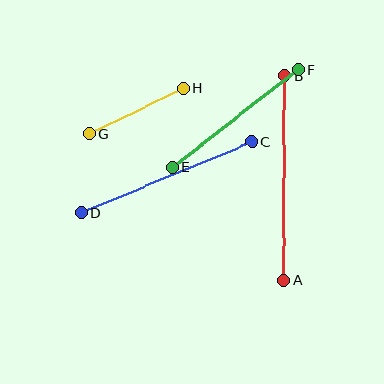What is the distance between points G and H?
The distance is approximately 104 pixels.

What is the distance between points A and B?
The distance is approximately 204 pixels.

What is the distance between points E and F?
The distance is approximately 160 pixels.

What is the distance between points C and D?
The distance is approximately 184 pixels.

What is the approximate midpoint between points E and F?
The midpoint is at approximately (235, 119) pixels.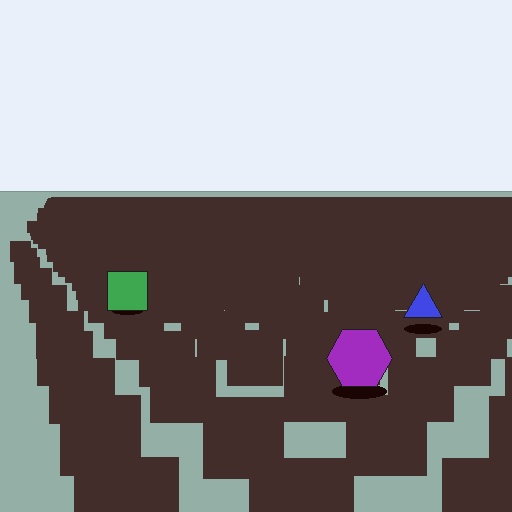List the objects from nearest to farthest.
From nearest to farthest: the purple hexagon, the blue triangle, the green square.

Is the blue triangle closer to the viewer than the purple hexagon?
No. The purple hexagon is closer — you can tell from the texture gradient: the ground texture is coarser near it.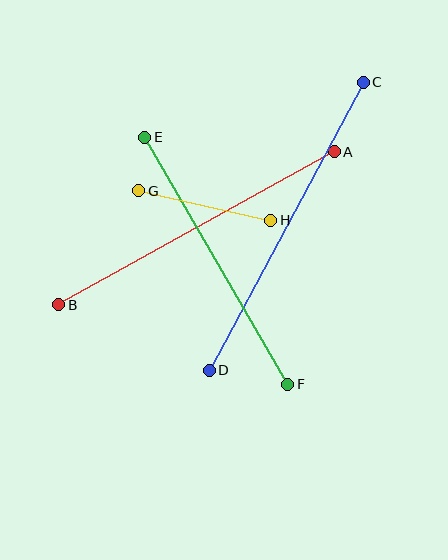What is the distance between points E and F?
The distance is approximately 285 pixels.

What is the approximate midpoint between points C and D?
The midpoint is at approximately (286, 226) pixels.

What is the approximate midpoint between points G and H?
The midpoint is at approximately (205, 205) pixels.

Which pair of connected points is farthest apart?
Points C and D are farthest apart.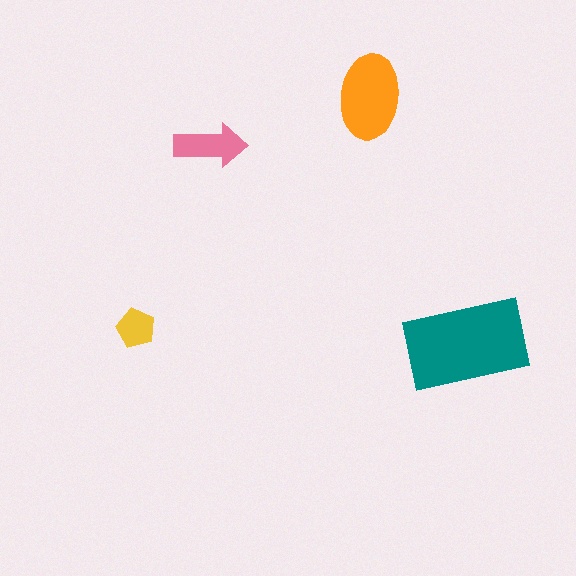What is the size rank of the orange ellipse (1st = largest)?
2nd.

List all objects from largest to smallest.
The teal rectangle, the orange ellipse, the pink arrow, the yellow pentagon.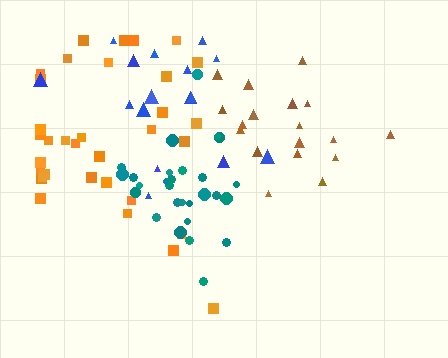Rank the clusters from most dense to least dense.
teal, orange, brown, blue.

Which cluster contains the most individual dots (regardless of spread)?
Orange (34).